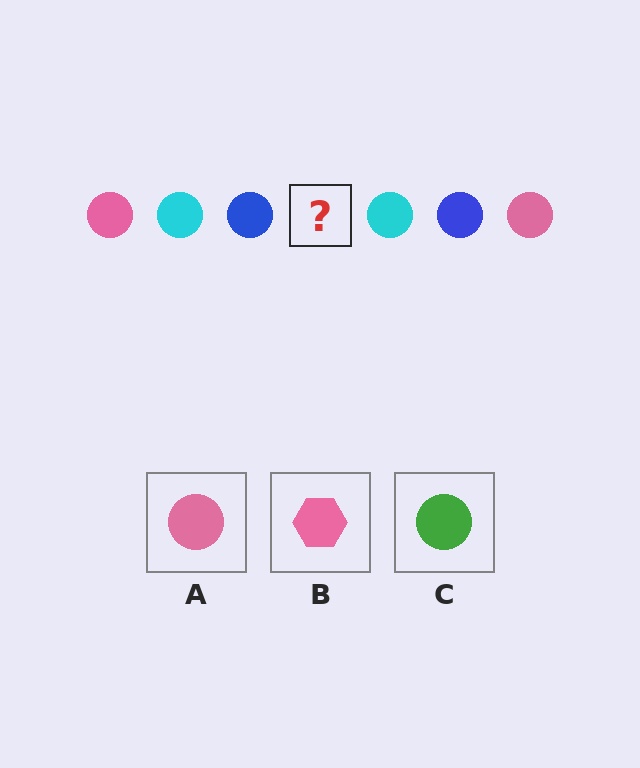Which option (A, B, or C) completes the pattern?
A.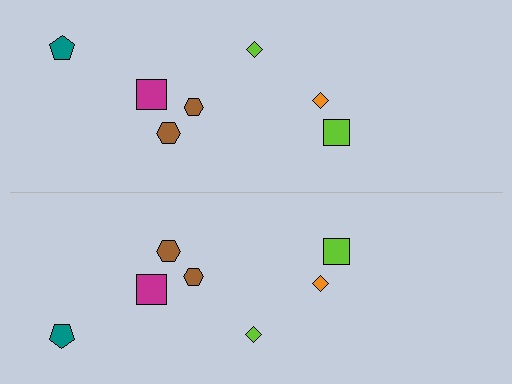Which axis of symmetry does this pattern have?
The pattern has a horizontal axis of symmetry running through the center of the image.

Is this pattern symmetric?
Yes, this pattern has bilateral (reflection) symmetry.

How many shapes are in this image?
There are 14 shapes in this image.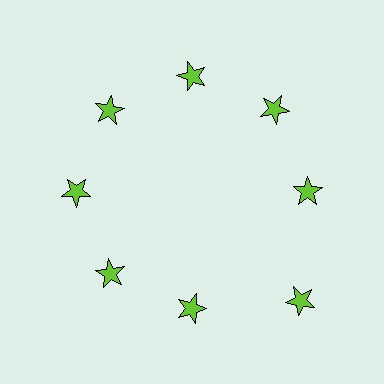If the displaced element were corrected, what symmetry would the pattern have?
It would have 8-fold rotational symmetry — the pattern would map onto itself every 45 degrees.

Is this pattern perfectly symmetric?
No. The 8 lime stars are arranged in a ring, but one element near the 4 o'clock position is pushed outward from the center, breaking the 8-fold rotational symmetry.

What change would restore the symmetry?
The symmetry would be restored by moving it inward, back onto the ring so that all 8 stars sit at equal angles and equal distance from the center.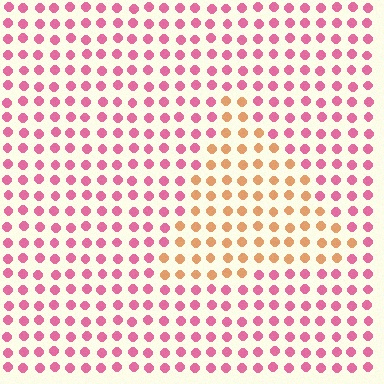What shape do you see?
I see a triangle.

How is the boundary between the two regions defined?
The boundary is defined purely by a slight shift in hue (about 52 degrees). Spacing, size, and orientation are identical on both sides.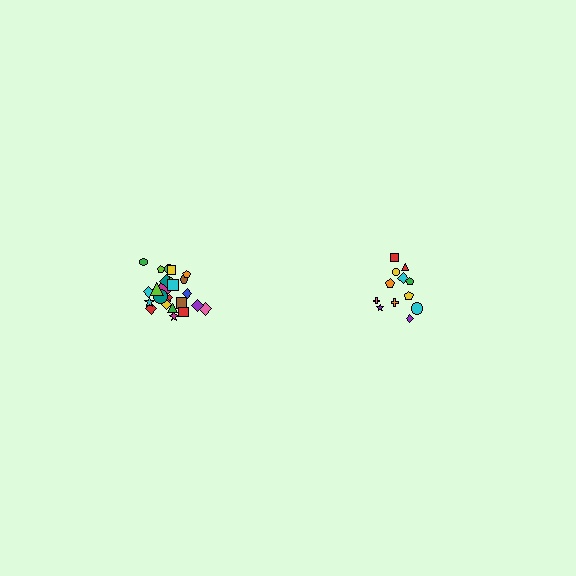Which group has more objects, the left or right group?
The left group.